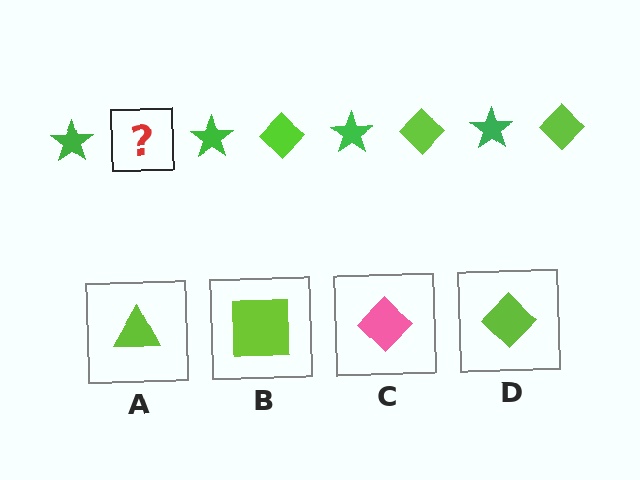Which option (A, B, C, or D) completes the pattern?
D.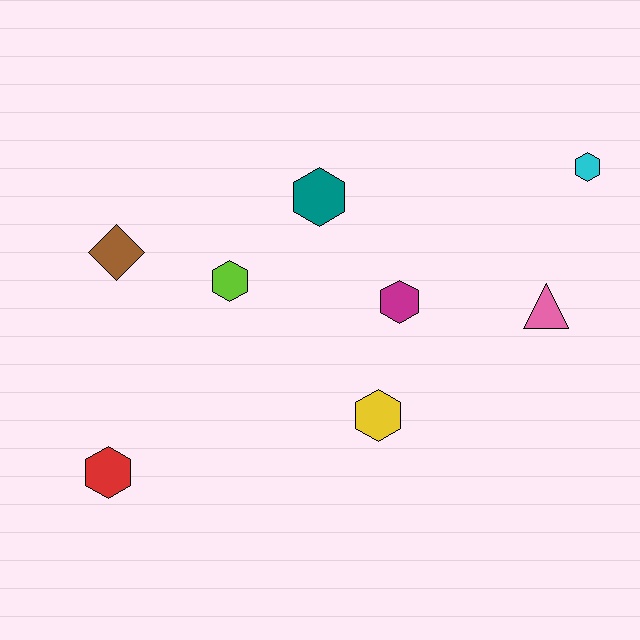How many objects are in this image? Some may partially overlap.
There are 8 objects.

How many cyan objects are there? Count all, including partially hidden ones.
There is 1 cyan object.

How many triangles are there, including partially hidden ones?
There is 1 triangle.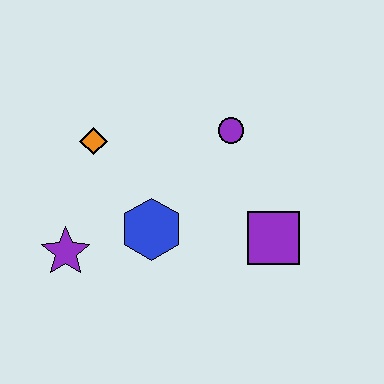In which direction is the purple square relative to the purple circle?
The purple square is below the purple circle.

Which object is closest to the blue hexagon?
The purple star is closest to the blue hexagon.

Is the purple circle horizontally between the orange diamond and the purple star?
No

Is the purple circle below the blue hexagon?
No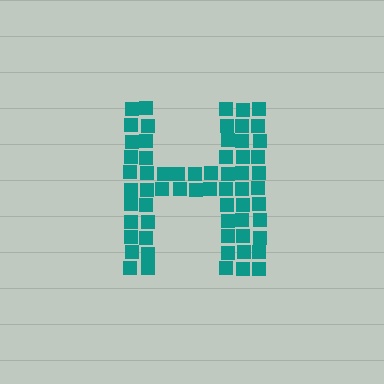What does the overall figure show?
The overall figure shows the letter H.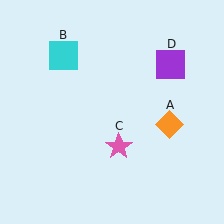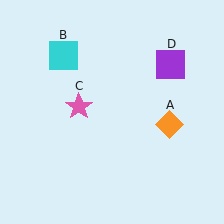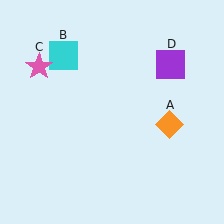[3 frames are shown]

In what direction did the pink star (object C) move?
The pink star (object C) moved up and to the left.